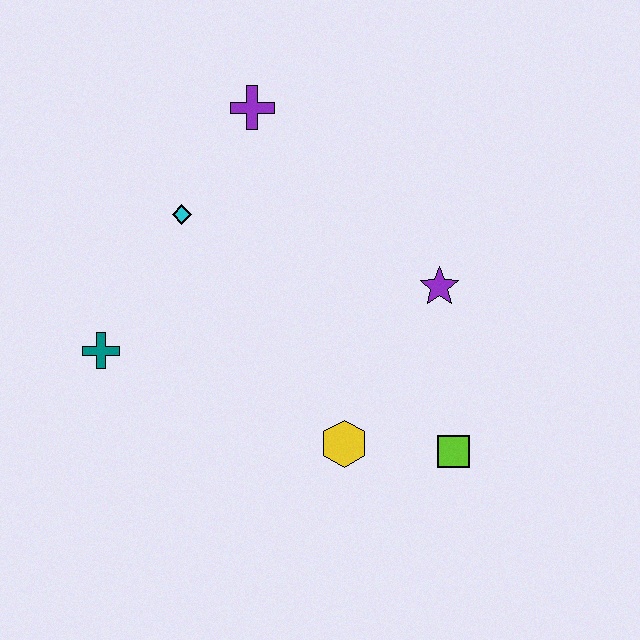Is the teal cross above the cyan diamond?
No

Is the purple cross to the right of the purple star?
No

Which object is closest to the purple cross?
The cyan diamond is closest to the purple cross.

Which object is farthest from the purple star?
The teal cross is farthest from the purple star.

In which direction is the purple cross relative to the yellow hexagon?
The purple cross is above the yellow hexagon.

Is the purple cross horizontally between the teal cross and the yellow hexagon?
Yes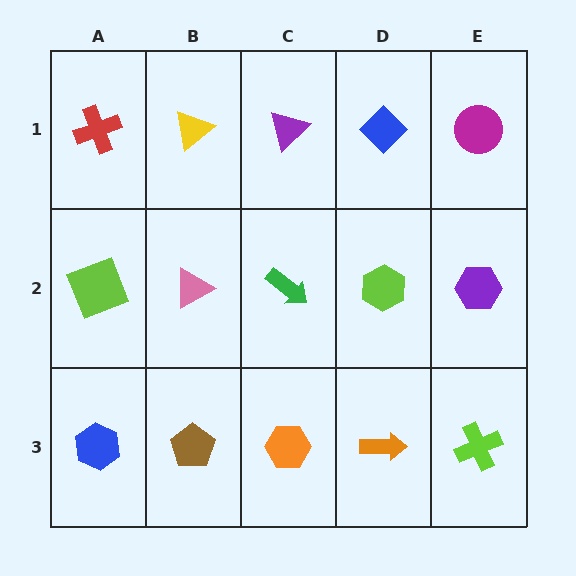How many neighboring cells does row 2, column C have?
4.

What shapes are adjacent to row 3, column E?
A purple hexagon (row 2, column E), an orange arrow (row 3, column D).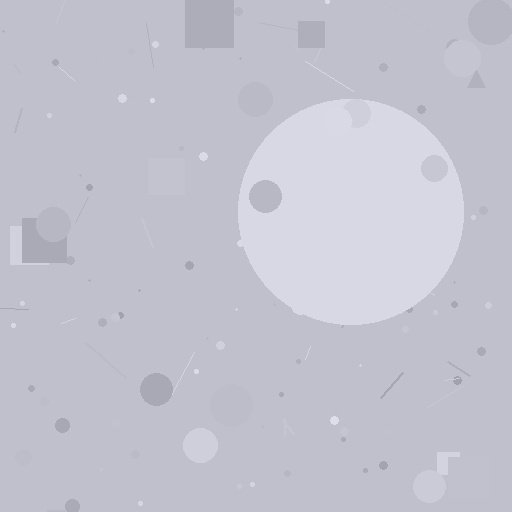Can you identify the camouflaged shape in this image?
The camouflaged shape is a circle.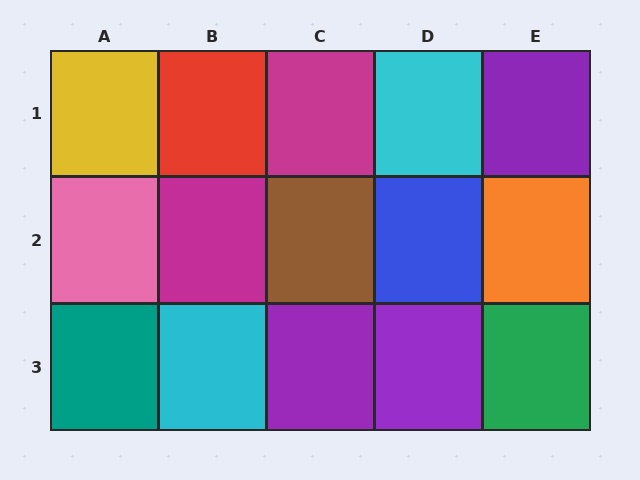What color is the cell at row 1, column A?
Yellow.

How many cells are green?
1 cell is green.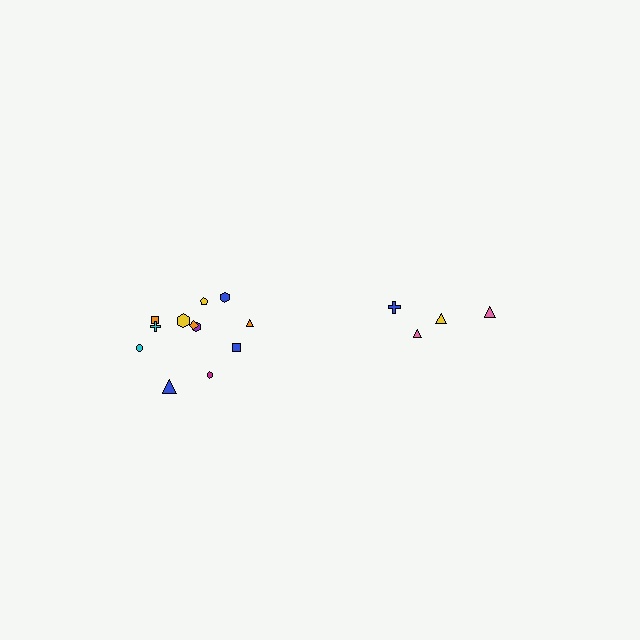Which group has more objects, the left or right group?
The left group.